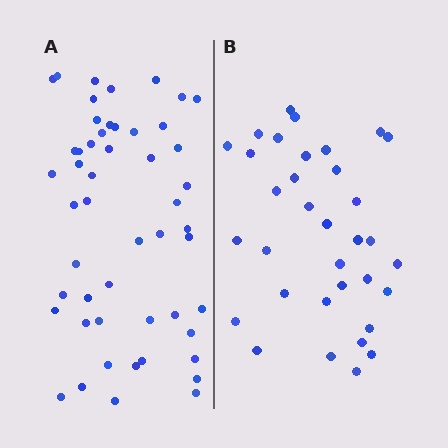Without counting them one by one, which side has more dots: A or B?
Region A (the left region) has more dots.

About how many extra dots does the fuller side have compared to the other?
Region A has approximately 15 more dots than region B.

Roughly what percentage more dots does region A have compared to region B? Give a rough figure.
About 50% more.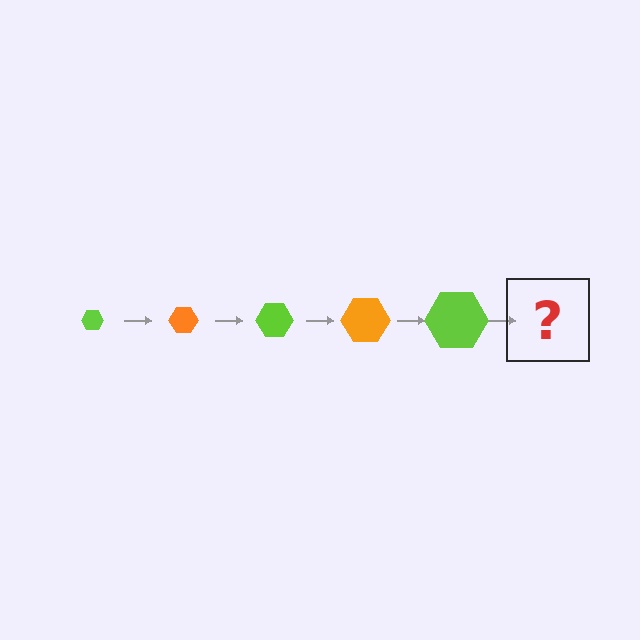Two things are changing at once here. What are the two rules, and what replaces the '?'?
The two rules are that the hexagon grows larger each step and the color cycles through lime and orange. The '?' should be an orange hexagon, larger than the previous one.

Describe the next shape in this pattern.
It should be an orange hexagon, larger than the previous one.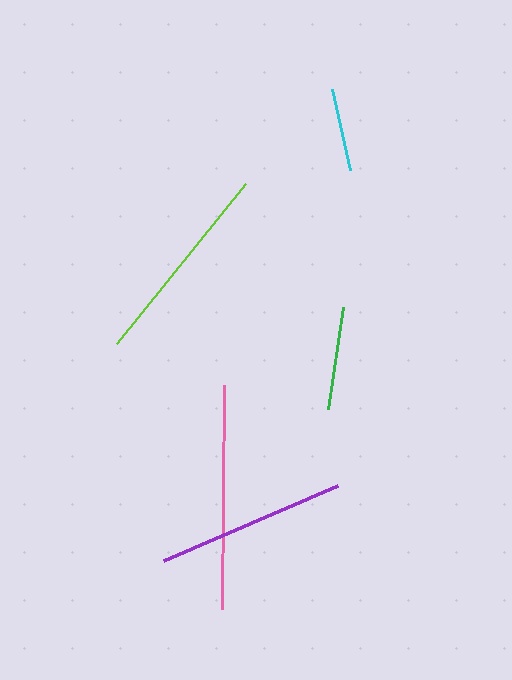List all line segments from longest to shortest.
From longest to shortest: pink, lime, purple, green, cyan.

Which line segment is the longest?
The pink line is the longest at approximately 223 pixels.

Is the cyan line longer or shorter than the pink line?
The pink line is longer than the cyan line.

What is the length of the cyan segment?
The cyan segment is approximately 83 pixels long.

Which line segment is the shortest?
The cyan line is the shortest at approximately 83 pixels.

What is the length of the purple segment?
The purple segment is approximately 190 pixels long.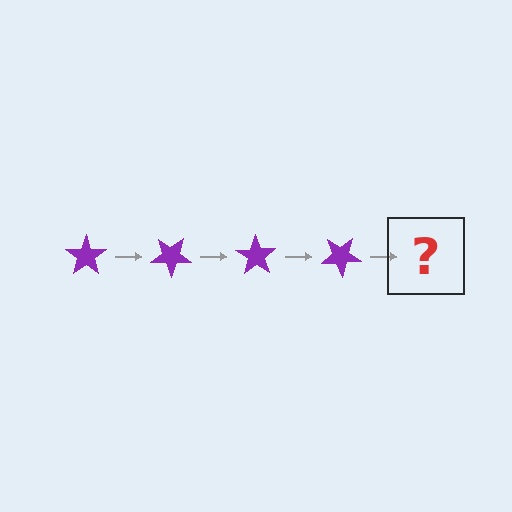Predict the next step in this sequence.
The next step is a purple star rotated 140 degrees.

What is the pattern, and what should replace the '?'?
The pattern is that the star rotates 35 degrees each step. The '?' should be a purple star rotated 140 degrees.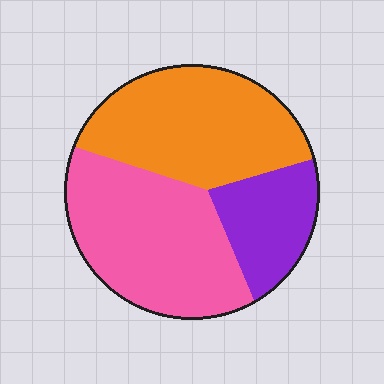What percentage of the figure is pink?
Pink covers about 40% of the figure.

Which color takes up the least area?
Purple, at roughly 20%.